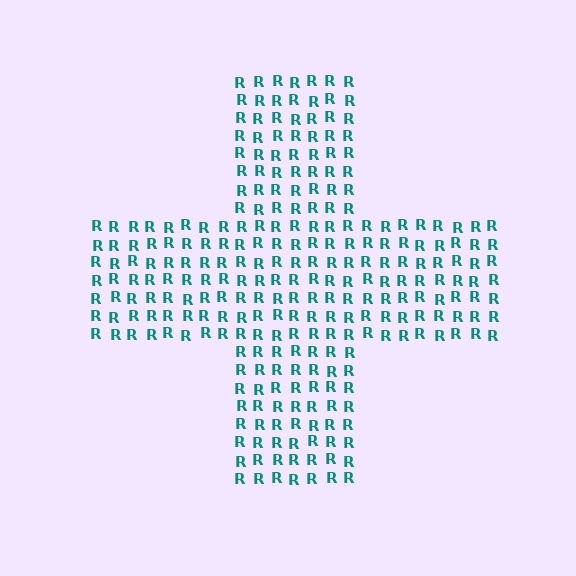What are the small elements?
The small elements are letter R's.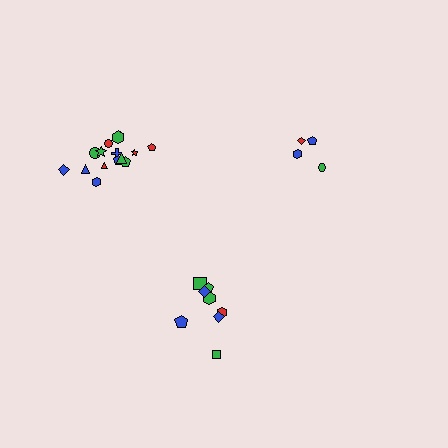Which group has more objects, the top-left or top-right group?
The top-left group.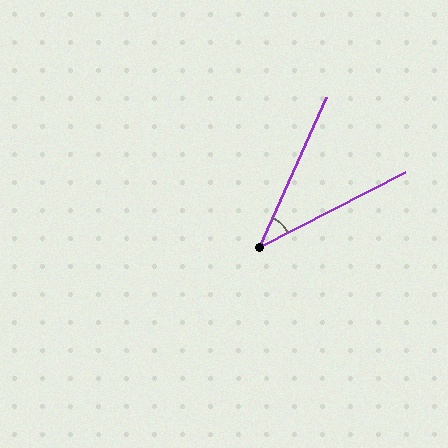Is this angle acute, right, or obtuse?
It is acute.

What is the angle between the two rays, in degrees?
Approximately 39 degrees.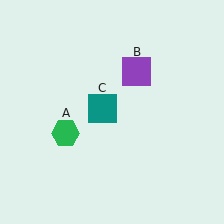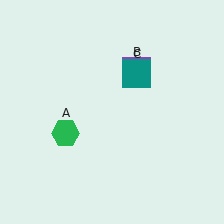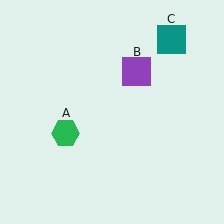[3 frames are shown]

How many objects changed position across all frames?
1 object changed position: teal square (object C).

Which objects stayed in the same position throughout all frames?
Green hexagon (object A) and purple square (object B) remained stationary.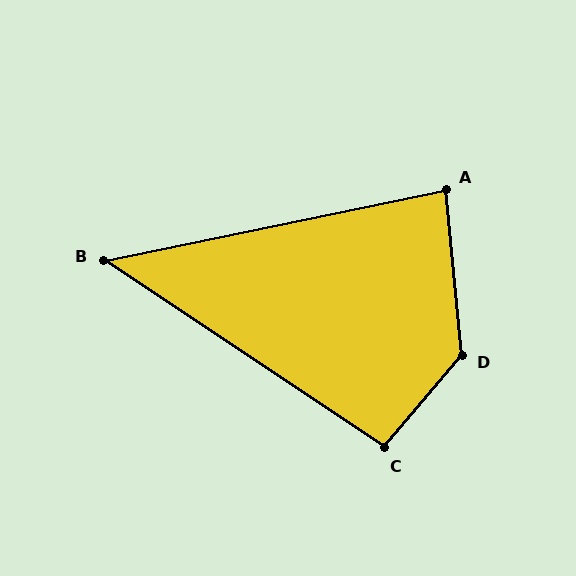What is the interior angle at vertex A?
Approximately 84 degrees (acute).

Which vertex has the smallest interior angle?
B, at approximately 45 degrees.